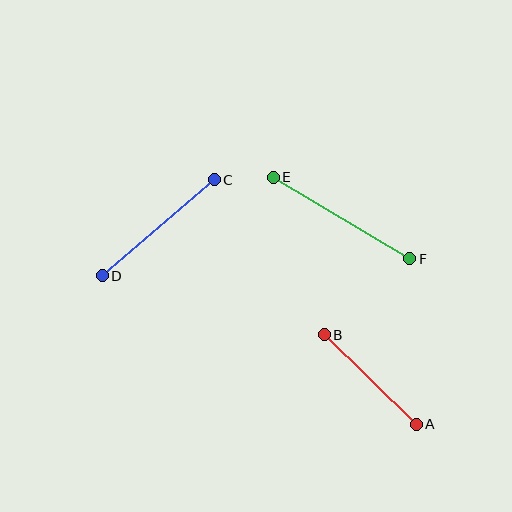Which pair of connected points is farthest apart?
Points E and F are farthest apart.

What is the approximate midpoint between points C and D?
The midpoint is at approximately (158, 228) pixels.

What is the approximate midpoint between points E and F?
The midpoint is at approximately (342, 218) pixels.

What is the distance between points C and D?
The distance is approximately 147 pixels.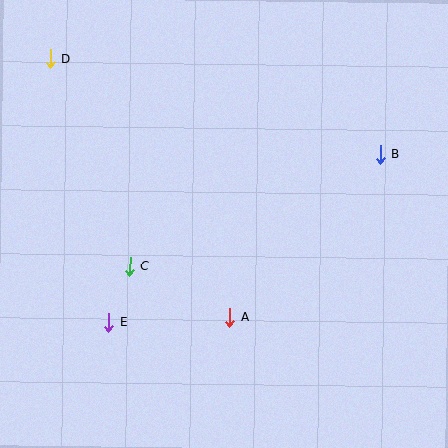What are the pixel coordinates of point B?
Point B is at (380, 154).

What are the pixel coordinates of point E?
Point E is at (108, 322).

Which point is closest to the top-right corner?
Point B is closest to the top-right corner.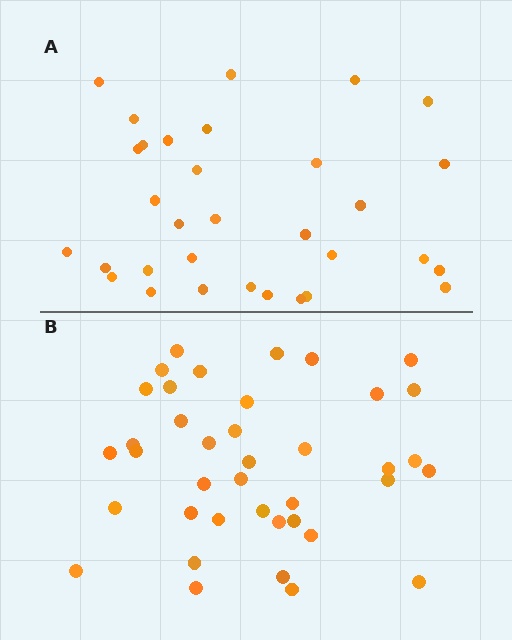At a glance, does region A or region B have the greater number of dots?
Region B (the bottom region) has more dots.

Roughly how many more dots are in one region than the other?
Region B has roughly 8 or so more dots than region A.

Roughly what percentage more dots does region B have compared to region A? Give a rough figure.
About 20% more.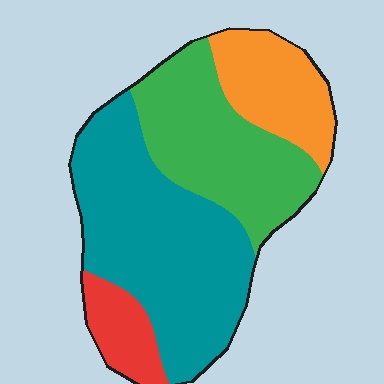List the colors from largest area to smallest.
From largest to smallest: teal, green, orange, red.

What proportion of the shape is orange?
Orange takes up about one sixth (1/6) of the shape.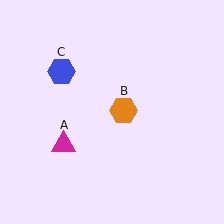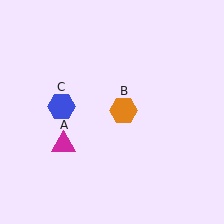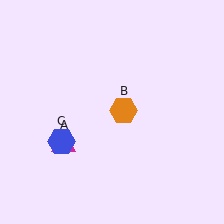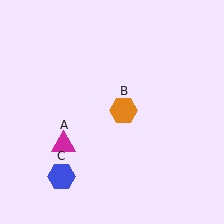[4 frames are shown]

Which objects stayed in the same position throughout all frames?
Magenta triangle (object A) and orange hexagon (object B) remained stationary.